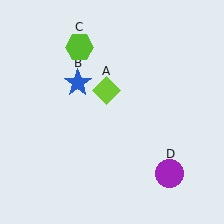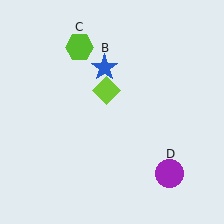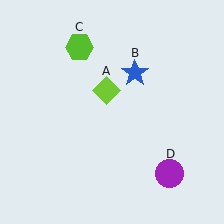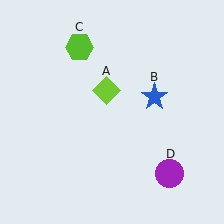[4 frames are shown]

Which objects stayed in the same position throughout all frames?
Lime diamond (object A) and lime hexagon (object C) and purple circle (object D) remained stationary.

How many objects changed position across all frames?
1 object changed position: blue star (object B).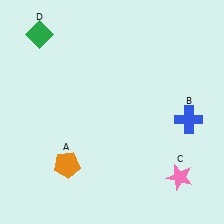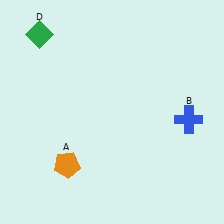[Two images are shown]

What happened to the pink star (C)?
The pink star (C) was removed in Image 2. It was in the bottom-right area of Image 1.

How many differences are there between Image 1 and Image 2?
There is 1 difference between the two images.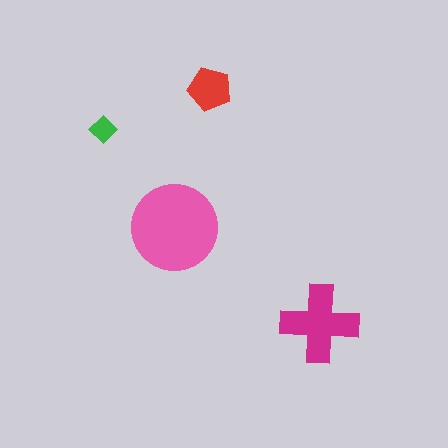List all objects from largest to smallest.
The pink circle, the magenta cross, the red pentagon, the green diamond.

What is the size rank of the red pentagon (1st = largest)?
3rd.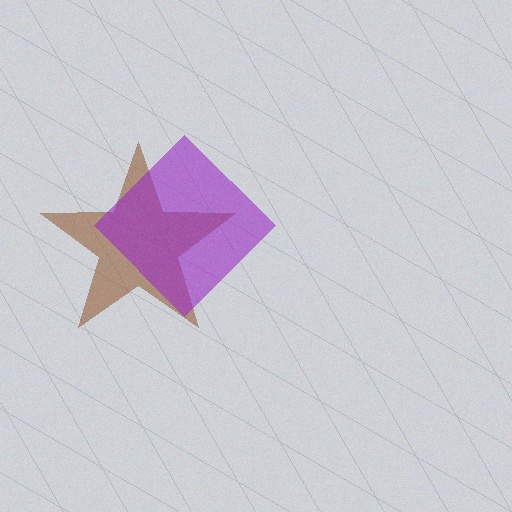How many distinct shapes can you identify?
There are 2 distinct shapes: a brown star, a purple diamond.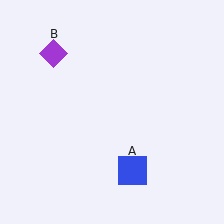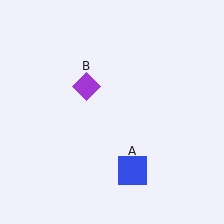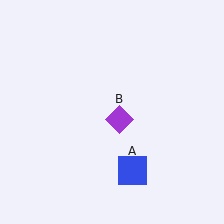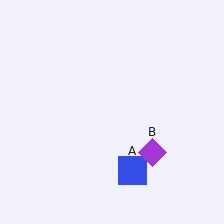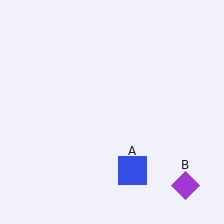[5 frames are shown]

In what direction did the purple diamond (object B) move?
The purple diamond (object B) moved down and to the right.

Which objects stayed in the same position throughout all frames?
Blue square (object A) remained stationary.